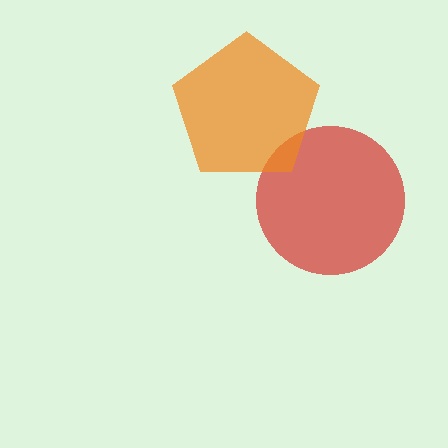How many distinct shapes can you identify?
There are 2 distinct shapes: a red circle, an orange pentagon.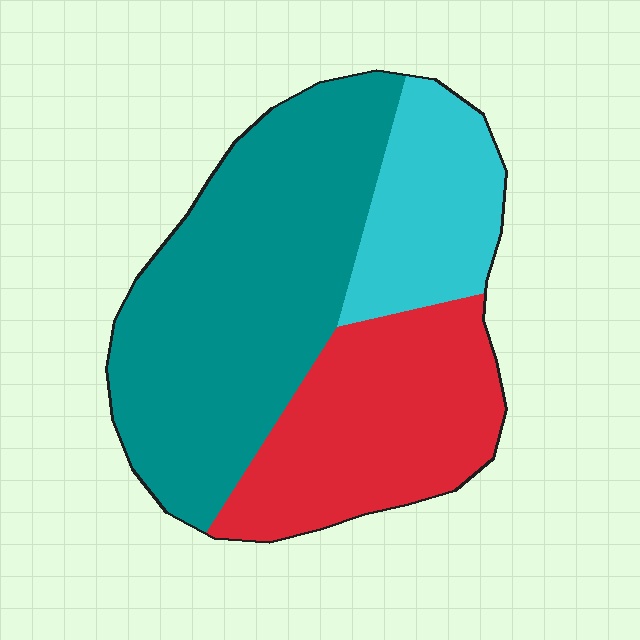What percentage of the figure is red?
Red covers roughly 30% of the figure.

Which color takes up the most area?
Teal, at roughly 50%.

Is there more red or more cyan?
Red.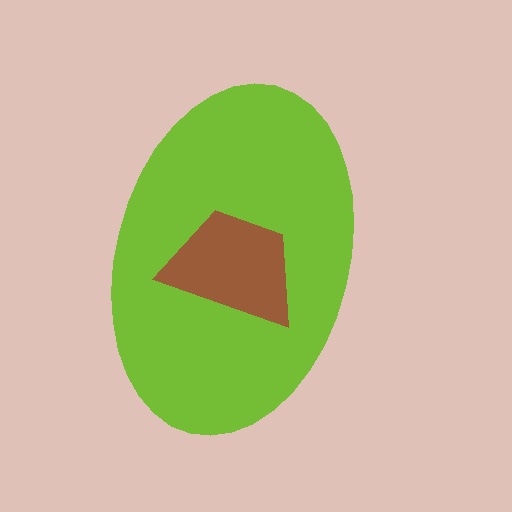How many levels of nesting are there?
2.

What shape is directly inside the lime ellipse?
The brown trapezoid.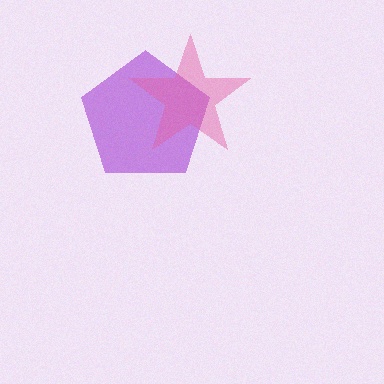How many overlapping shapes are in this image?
There are 2 overlapping shapes in the image.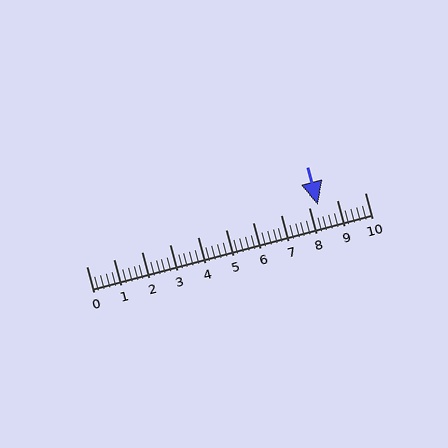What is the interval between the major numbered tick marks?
The major tick marks are spaced 1 units apart.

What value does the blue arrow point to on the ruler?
The blue arrow points to approximately 8.3.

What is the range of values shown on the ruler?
The ruler shows values from 0 to 10.